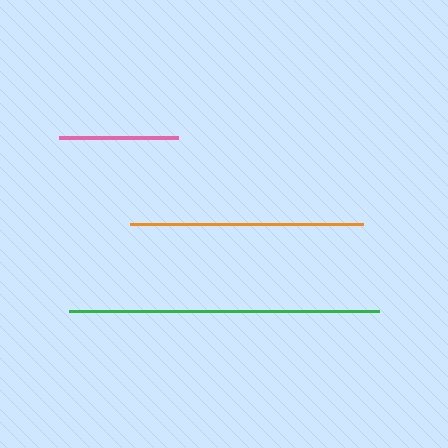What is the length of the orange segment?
The orange segment is approximately 233 pixels long.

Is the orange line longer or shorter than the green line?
The green line is longer than the orange line.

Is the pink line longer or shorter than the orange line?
The orange line is longer than the pink line.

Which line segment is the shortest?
The pink line is the shortest at approximately 119 pixels.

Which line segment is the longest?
The green line is the longest at approximately 310 pixels.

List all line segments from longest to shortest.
From longest to shortest: green, orange, pink.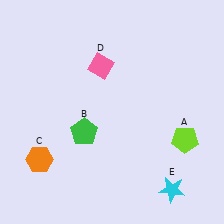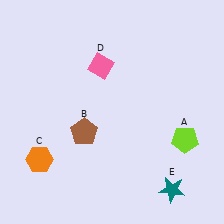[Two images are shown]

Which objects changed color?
B changed from green to brown. E changed from cyan to teal.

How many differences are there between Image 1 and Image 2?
There are 2 differences between the two images.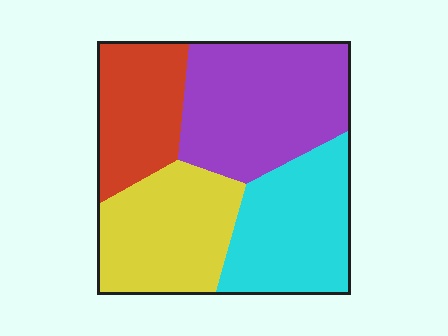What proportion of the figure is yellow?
Yellow covers about 25% of the figure.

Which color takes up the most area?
Purple, at roughly 30%.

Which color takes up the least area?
Red, at roughly 20%.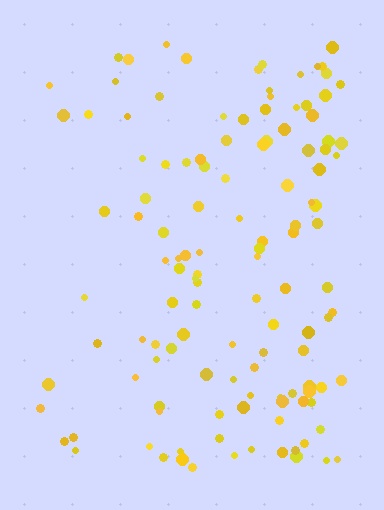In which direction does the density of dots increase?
From left to right, with the right side densest.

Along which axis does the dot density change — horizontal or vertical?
Horizontal.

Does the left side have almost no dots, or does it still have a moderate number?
Still a moderate number, just noticeably fewer than the right.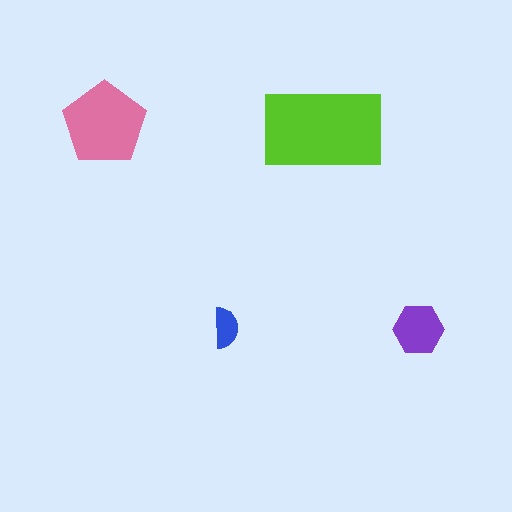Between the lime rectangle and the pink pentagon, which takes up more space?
The lime rectangle.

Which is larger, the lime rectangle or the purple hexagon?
The lime rectangle.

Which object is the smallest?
The blue semicircle.